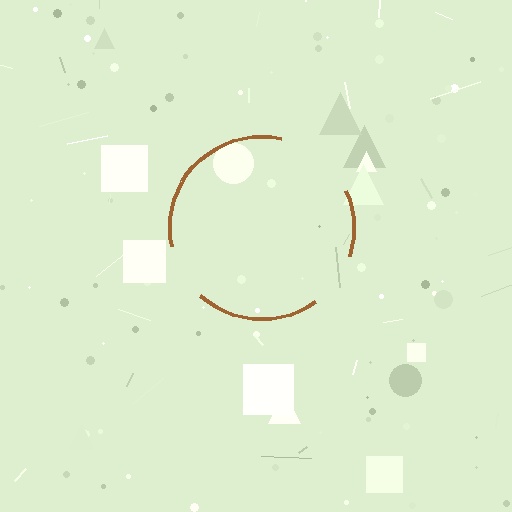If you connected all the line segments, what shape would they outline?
They would outline a circle.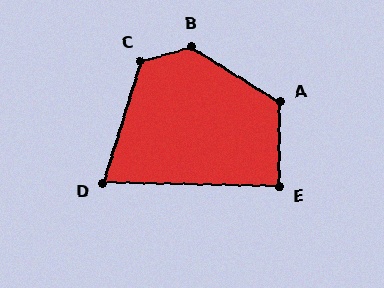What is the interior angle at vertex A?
Approximately 122 degrees (obtuse).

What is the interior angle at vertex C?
Approximately 123 degrees (obtuse).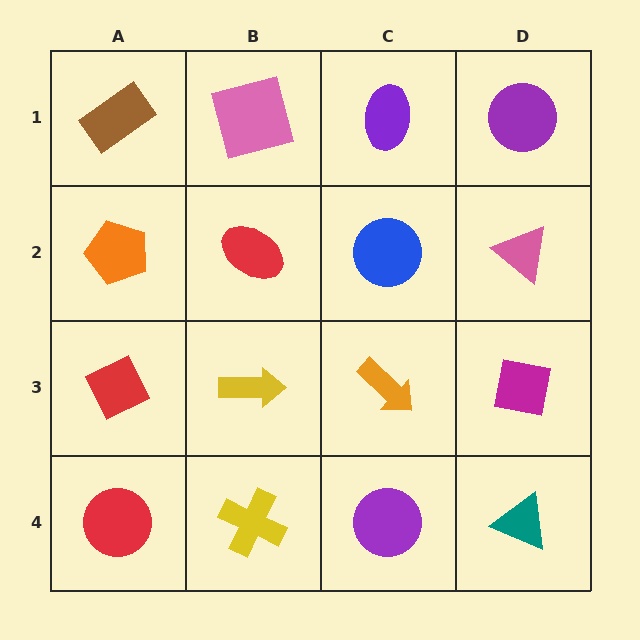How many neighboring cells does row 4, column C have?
3.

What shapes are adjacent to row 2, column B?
A pink square (row 1, column B), a yellow arrow (row 3, column B), an orange pentagon (row 2, column A), a blue circle (row 2, column C).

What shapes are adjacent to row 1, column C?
A blue circle (row 2, column C), a pink square (row 1, column B), a purple circle (row 1, column D).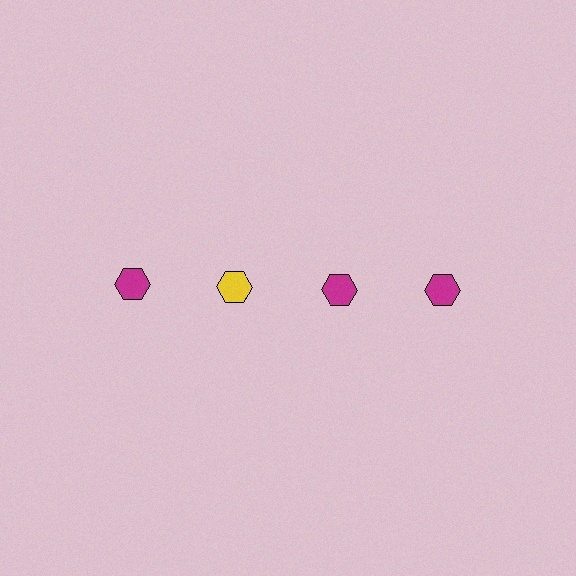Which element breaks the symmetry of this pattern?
The yellow hexagon in the top row, second from left column breaks the symmetry. All other shapes are magenta hexagons.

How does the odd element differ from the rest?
It has a different color: yellow instead of magenta.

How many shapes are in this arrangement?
There are 4 shapes arranged in a grid pattern.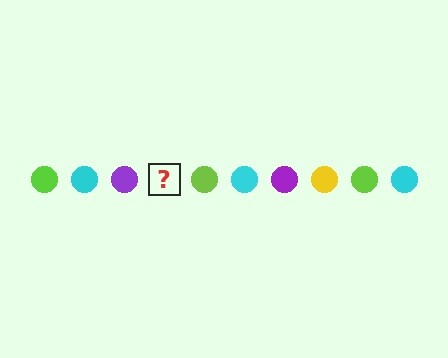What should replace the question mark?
The question mark should be replaced with a yellow circle.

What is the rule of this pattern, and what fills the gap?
The rule is that the pattern cycles through lime, cyan, purple, yellow circles. The gap should be filled with a yellow circle.